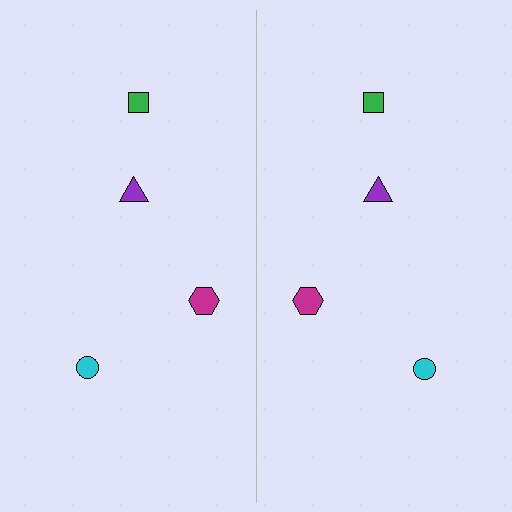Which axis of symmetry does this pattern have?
The pattern has a vertical axis of symmetry running through the center of the image.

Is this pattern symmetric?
Yes, this pattern has bilateral (reflection) symmetry.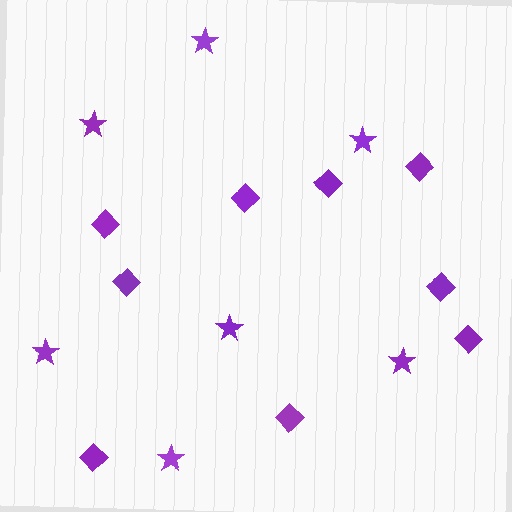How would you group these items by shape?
There are 2 groups: one group of stars (7) and one group of diamonds (9).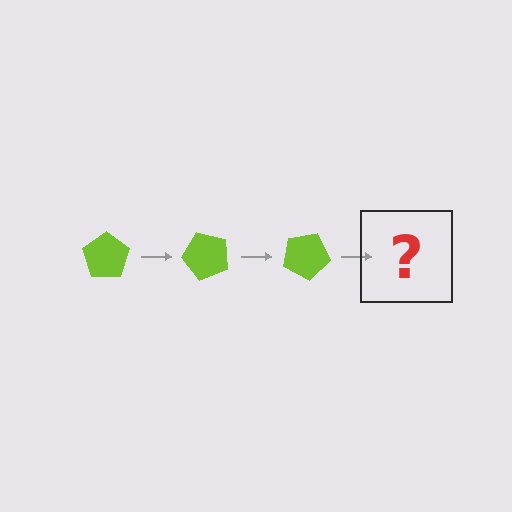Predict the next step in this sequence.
The next step is a lime pentagon rotated 150 degrees.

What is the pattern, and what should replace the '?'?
The pattern is that the pentagon rotates 50 degrees each step. The '?' should be a lime pentagon rotated 150 degrees.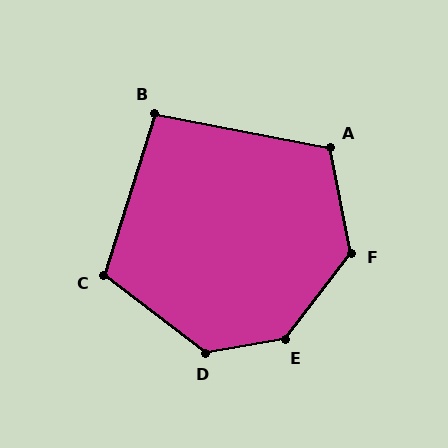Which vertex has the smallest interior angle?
B, at approximately 96 degrees.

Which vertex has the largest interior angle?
E, at approximately 137 degrees.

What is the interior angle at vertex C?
Approximately 110 degrees (obtuse).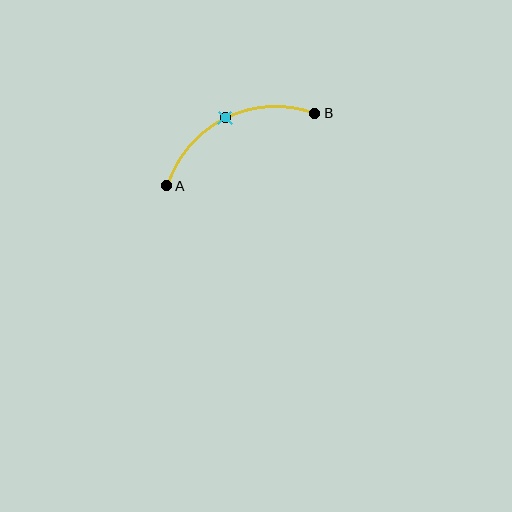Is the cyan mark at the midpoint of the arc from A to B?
Yes. The cyan mark lies on the arc at equal arc-length from both A and B — it is the arc midpoint.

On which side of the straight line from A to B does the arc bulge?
The arc bulges above the straight line connecting A and B.